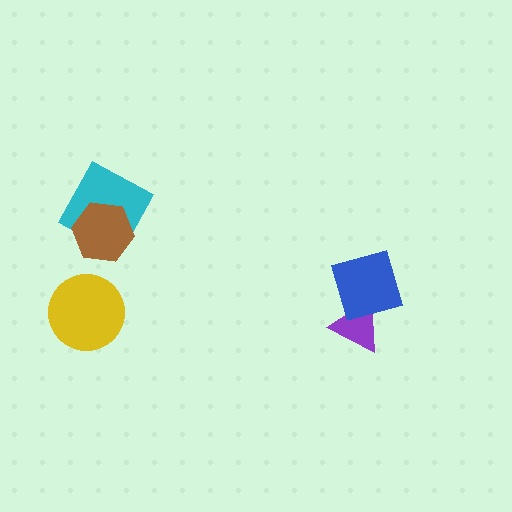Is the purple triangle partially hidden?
Yes, it is partially covered by another shape.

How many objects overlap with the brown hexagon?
1 object overlaps with the brown hexagon.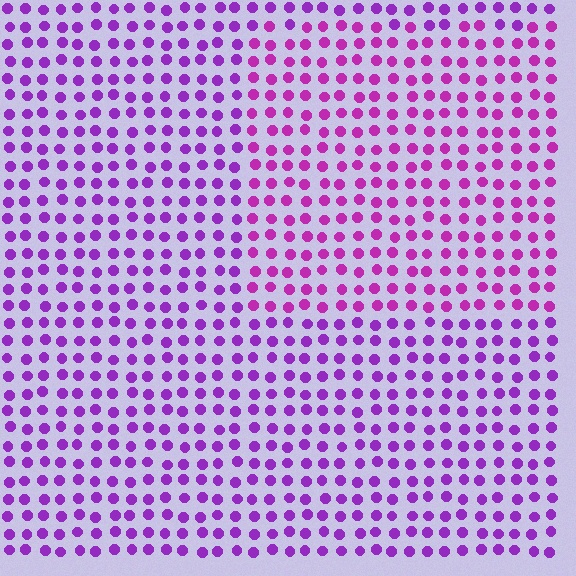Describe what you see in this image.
The image is filled with small purple elements in a uniform arrangement. A rectangle-shaped region is visible where the elements are tinted to a slightly different hue, forming a subtle color boundary.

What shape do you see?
I see a rectangle.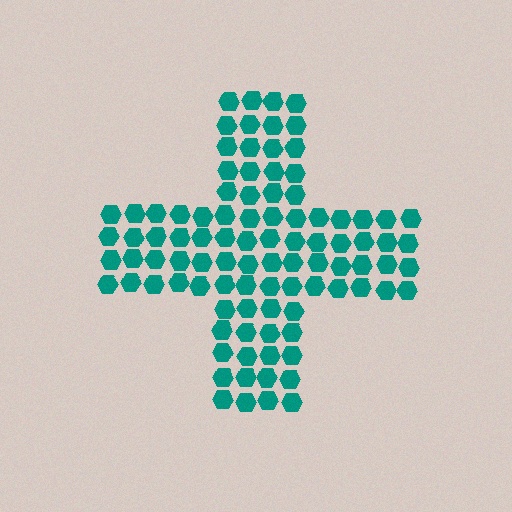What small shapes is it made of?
It is made of small hexagons.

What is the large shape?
The large shape is a cross.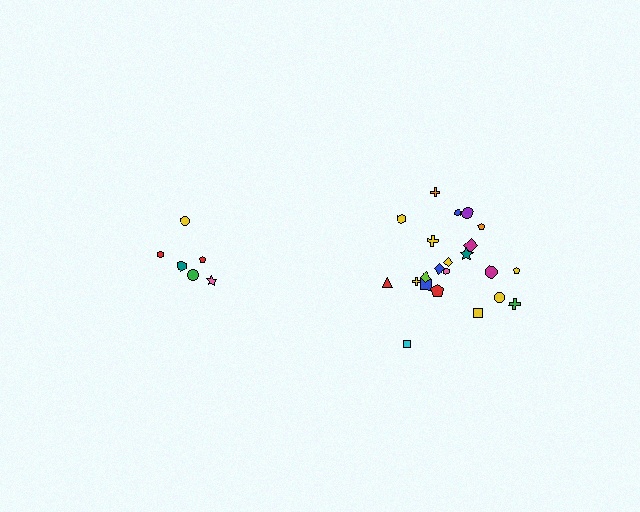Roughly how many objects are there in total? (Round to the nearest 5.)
Roughly 30 objects in total.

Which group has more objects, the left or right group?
The right group.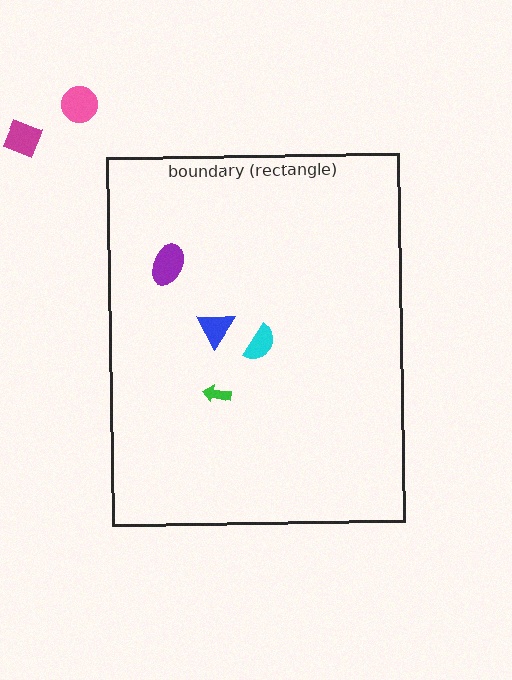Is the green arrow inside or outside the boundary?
Inside.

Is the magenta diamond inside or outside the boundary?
Outside.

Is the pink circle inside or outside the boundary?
Outside.